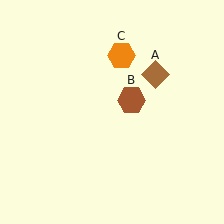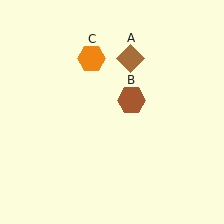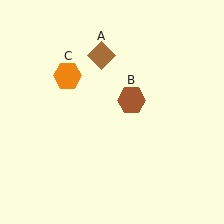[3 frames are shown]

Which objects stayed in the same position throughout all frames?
Brown hexagon (object B) remained stationary.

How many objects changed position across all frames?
2 objects changed position: brown diamond (object A), orange hexagon (object C).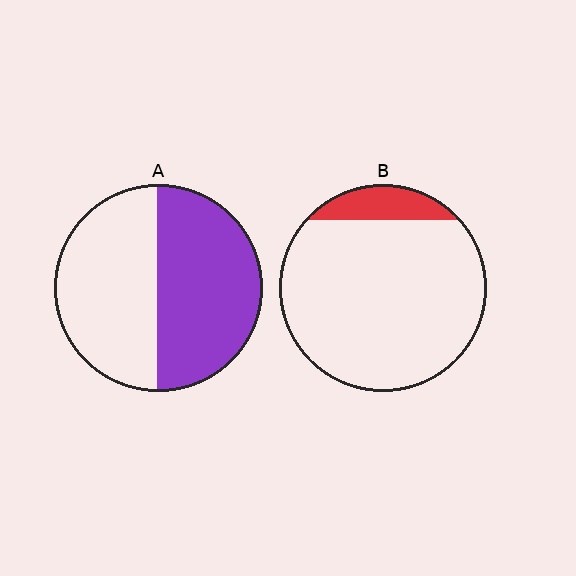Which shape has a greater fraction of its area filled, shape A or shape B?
Shape A.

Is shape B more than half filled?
No.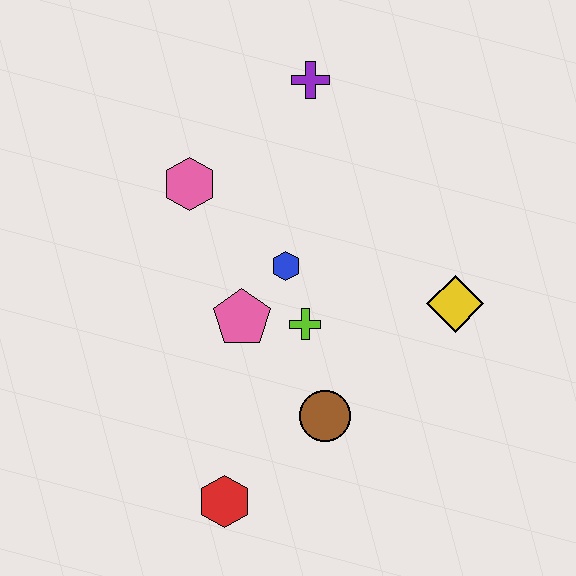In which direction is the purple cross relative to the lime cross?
The purple cross is above the lime cross.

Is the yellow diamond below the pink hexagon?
Yes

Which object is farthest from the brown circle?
The purple cross is farthest from the brown circle.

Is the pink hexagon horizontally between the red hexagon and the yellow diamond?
No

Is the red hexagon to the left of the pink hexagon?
No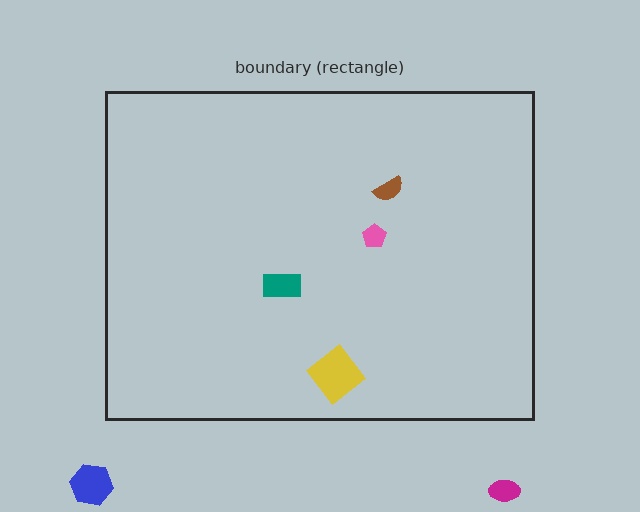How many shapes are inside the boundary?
4 inside, 2 outside.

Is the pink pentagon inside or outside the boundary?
Inside.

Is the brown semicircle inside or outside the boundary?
Inside.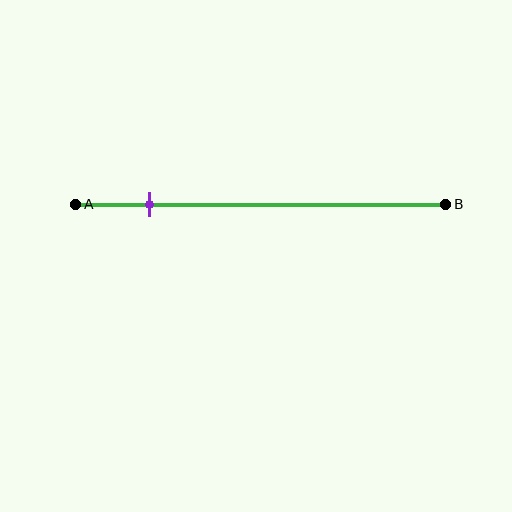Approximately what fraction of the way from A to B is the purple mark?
The purple mark is approximately 20% of the way from A to B.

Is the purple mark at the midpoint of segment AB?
No, the mark is at about 20% from A, not at the 50% midpoint.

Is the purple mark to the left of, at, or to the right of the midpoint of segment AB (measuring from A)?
The purple mark is to the left of the midpoint of segment AB.